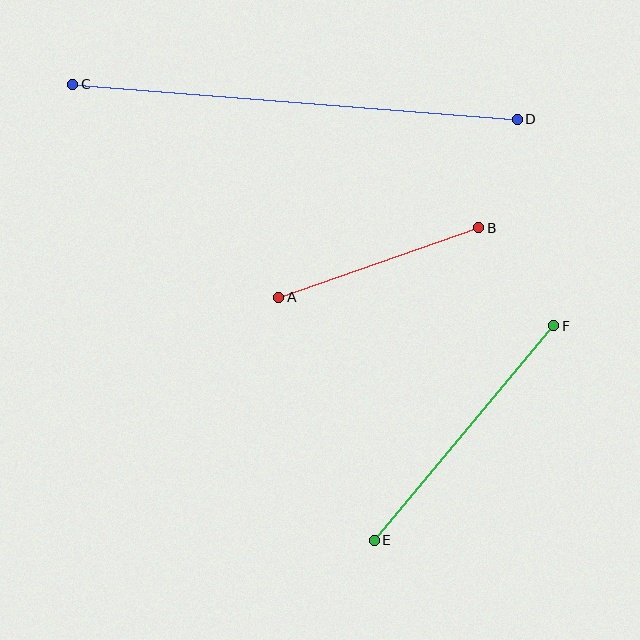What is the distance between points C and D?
The distance is approximately 446 pixels.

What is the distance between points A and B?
The distance is approximately 212 pixels.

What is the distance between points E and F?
The distance is approximately 280 pixels.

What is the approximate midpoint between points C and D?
The midpoint is at approximately (295, 102) pixels.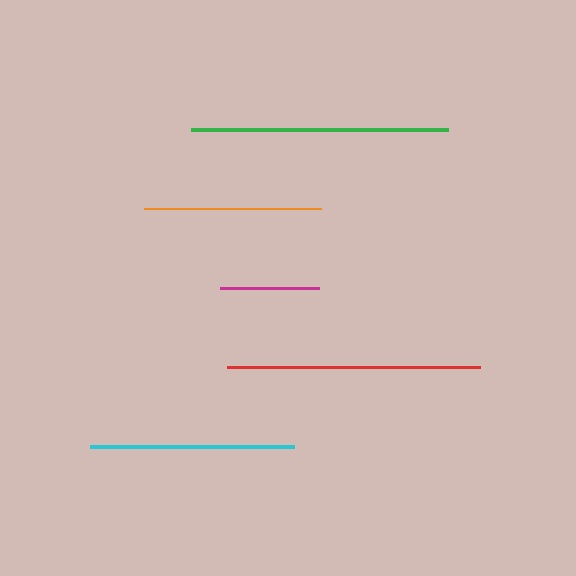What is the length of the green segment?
The green segment is approximately 257 pixels long.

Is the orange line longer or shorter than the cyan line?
The cyan line is longer than the orange line.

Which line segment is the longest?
The green line is the longest at approximately 257 pixels.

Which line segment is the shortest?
The magenta line is the shortest at approximately 99 pixels.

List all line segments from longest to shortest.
From longest to shortest: green, red, cyan, orange, magenta.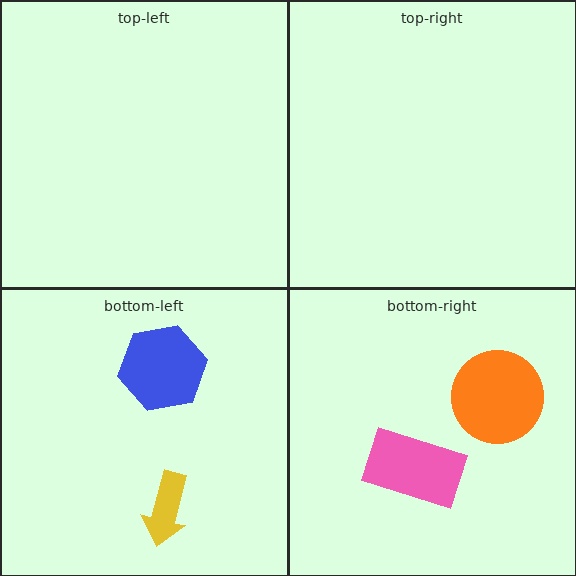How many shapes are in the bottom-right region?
2.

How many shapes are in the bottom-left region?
2.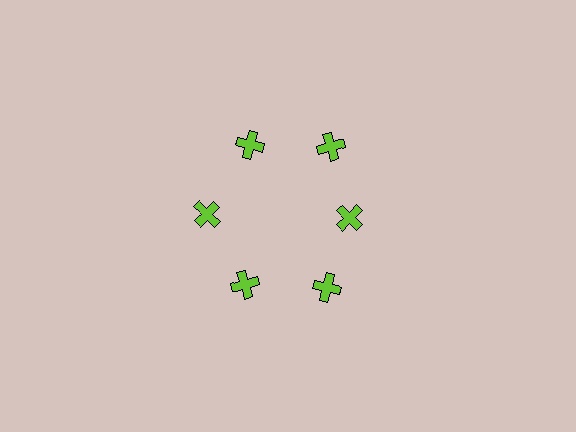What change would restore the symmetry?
The symmetry would be restored by moving it outward, back onto the ring so that all 6 crosses sit at equal angles and equal distance from the center.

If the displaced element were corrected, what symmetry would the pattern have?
It would have 6-fold rotational symmetry — the pattern would map onto itself every 60 degrees.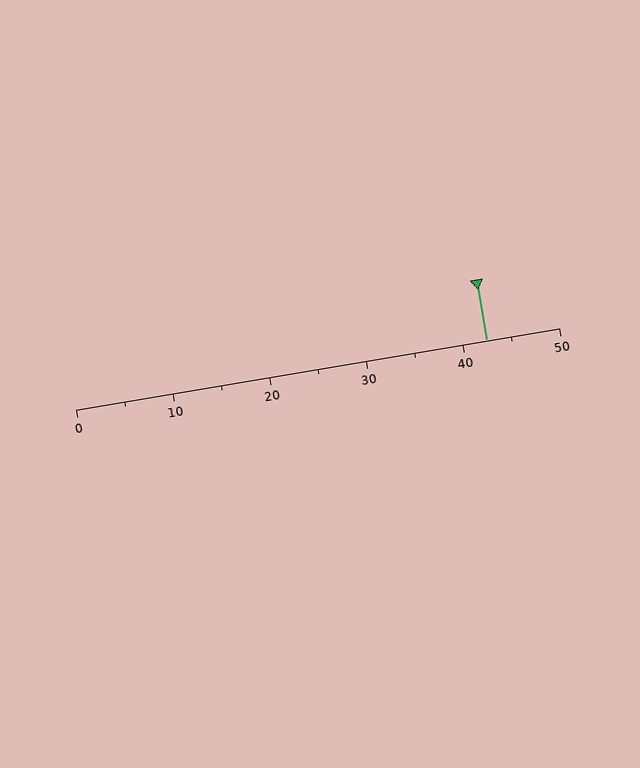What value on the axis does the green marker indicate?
The marker indicates approximately 42.5.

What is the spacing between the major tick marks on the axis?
The major ticks are spaced 10 apart.